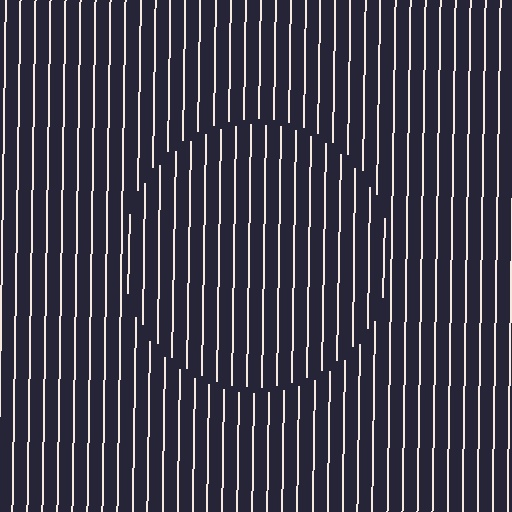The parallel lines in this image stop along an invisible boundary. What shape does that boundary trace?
An illusory circle. The interior of the shape contains the same grating, shifted by half a period — the contour is defined by the phase discontinuity where line-ends from the inner and outer gratings abut.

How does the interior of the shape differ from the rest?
The interior of the shape contains the same grating, shifted by half a period — the contour is defined by the phase discontinuity where line-ends from the inner and outer gratings abut.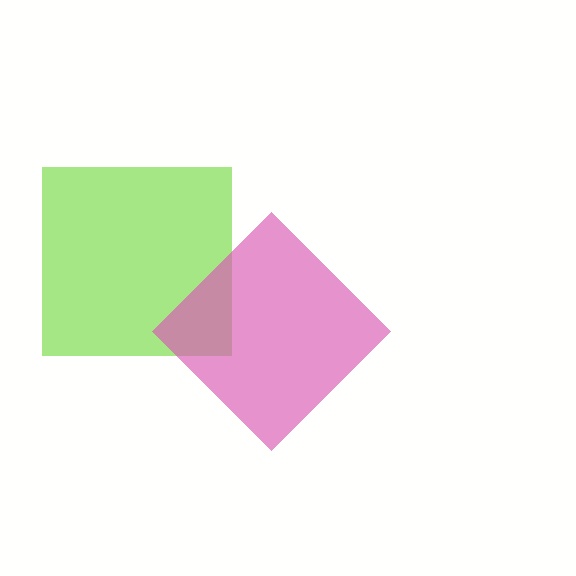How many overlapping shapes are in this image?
There are 2 overlapping shapes in the image.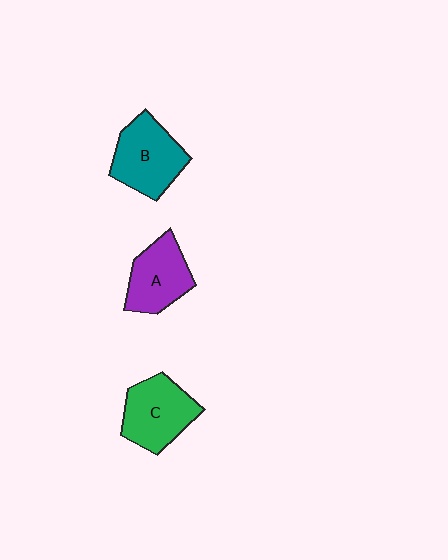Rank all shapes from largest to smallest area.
From largest to smallest: B (teal), C (green), A (purple).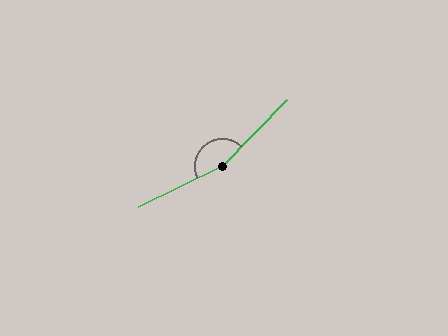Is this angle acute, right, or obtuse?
It is obtuse.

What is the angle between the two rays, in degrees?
Approximately 161 degrees.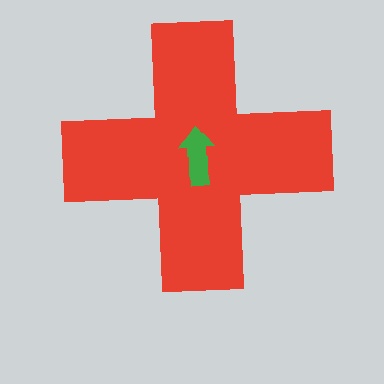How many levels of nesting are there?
2.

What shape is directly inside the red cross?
The green arrow.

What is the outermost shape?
The red cross.